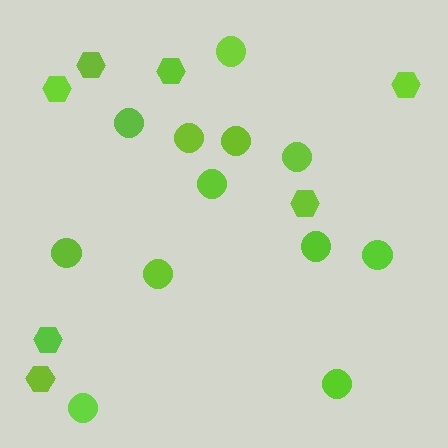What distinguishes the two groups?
There are 2 groups: one group of hexagons (7) and one group of circles (12).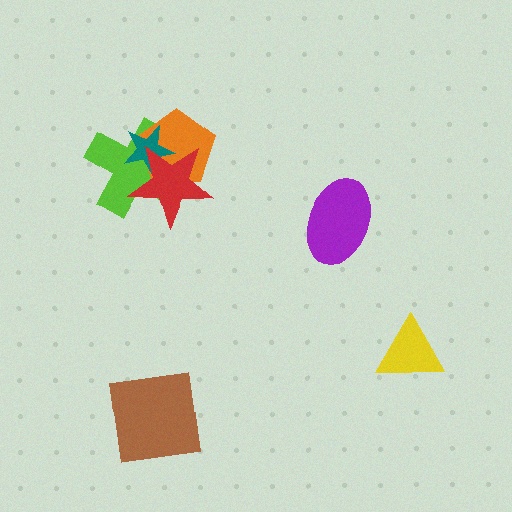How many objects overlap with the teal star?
3 objects overlap with the teal star.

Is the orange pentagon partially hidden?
Yes, it is partially covered by another shape.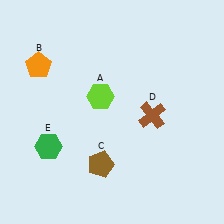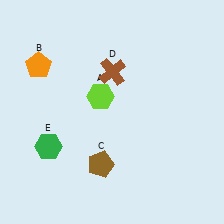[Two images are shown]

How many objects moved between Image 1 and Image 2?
1 object moved between the two images.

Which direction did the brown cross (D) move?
The brown cross (D) moved up.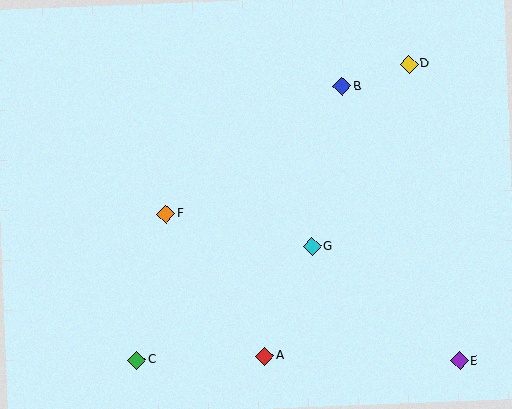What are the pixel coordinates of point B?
Point B is at (342, 86).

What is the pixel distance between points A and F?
The distance between A and F is 173 pixels.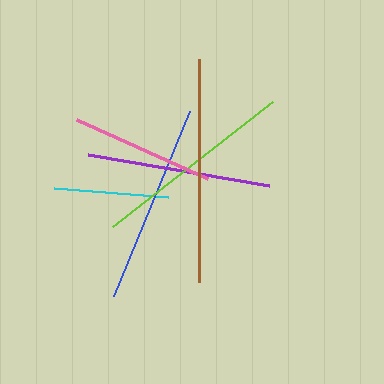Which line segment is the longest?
The brown line is the longest at approximately 224 pixels.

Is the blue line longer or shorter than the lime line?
The lime line is longer than the blue line.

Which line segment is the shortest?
The cyan line is the shortest at approximately 115 pixels.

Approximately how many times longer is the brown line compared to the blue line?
The brown line is approximately 1.1 times the length of the blue line.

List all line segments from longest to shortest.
From longest to shortest: brown, lime, blue, purple, pink, cyan.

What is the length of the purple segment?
The purple segment is approximately 185 pixels long.